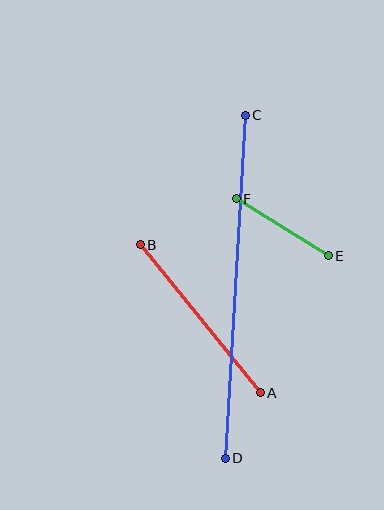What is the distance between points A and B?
The distance is approximately 191 pixels.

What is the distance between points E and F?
The distance is approximately 108 pixels.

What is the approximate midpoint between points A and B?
The midpoint is at approximately (200, 319) pixels.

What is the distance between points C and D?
The distance is approximately 344 pixels.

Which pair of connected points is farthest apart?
Points C and D are farthest apart.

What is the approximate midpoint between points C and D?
The midpoint is at approximately (235, 287) pixels.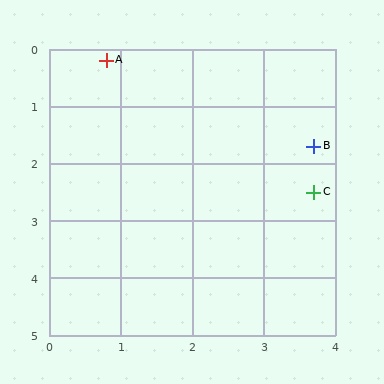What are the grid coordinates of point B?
Point B is at approximately (3.7, 1.7).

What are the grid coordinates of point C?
Point C is at approximately (3.7, 2.5).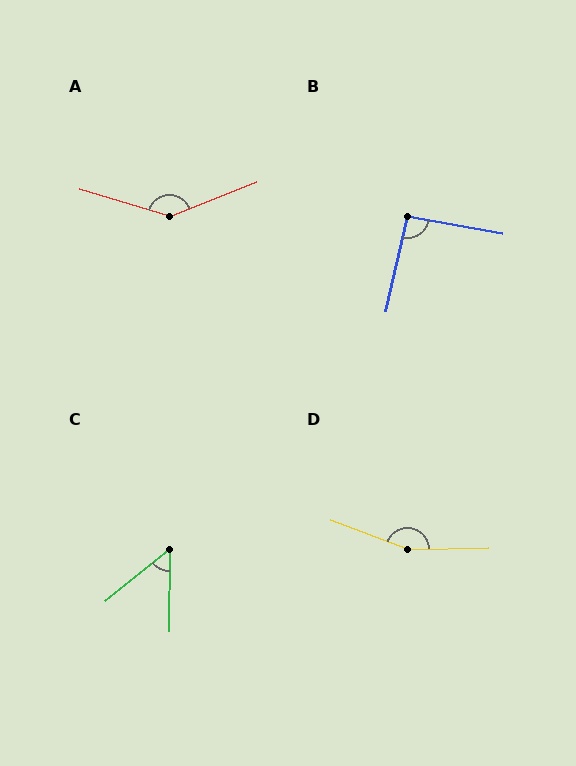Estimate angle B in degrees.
Approximately 93 degrees.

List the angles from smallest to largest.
C (51°), B (93°), A (141°), D (158°).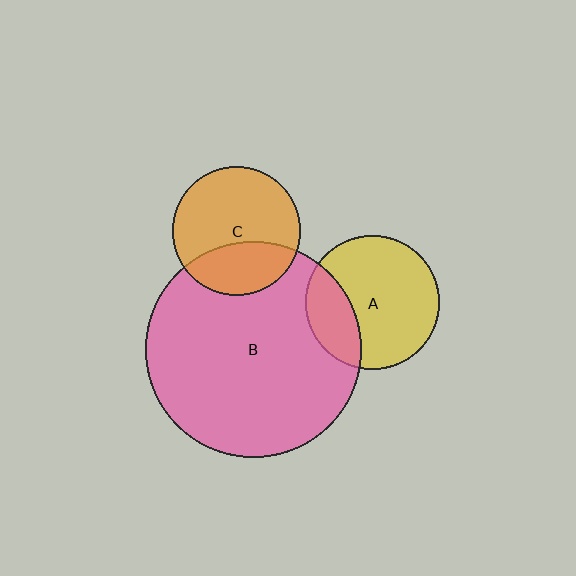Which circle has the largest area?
Circle B (pink).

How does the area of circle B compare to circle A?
Approximately 2.6 times.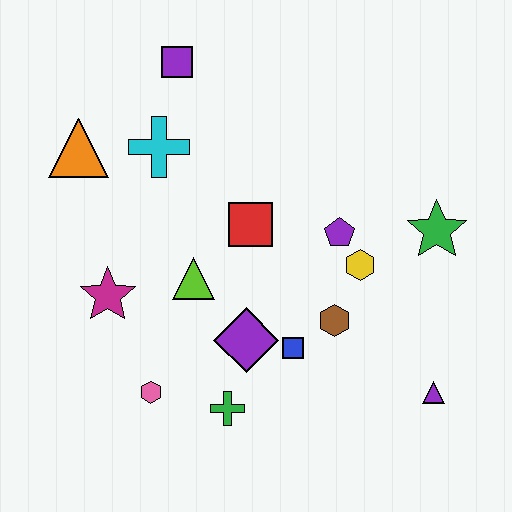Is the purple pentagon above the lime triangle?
Yes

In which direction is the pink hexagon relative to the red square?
The pink hexagon is below the red square.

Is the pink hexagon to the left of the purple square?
Yes